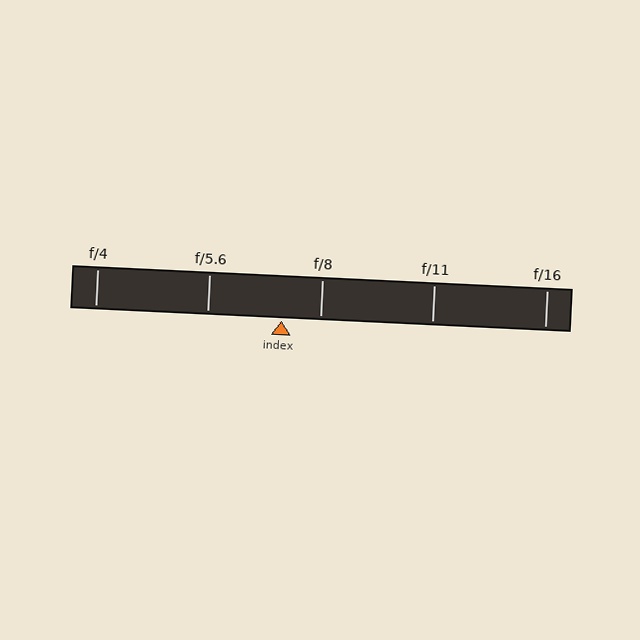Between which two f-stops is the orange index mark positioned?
The index mark is between f/5.6 and f/8.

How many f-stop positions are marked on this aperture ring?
There are 5 f-stop positions marked.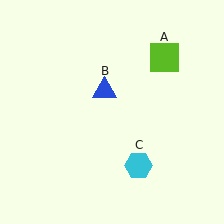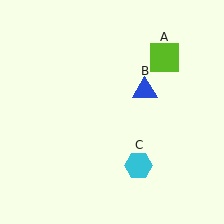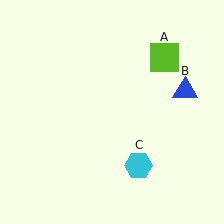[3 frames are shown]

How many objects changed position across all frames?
1 object changed position: blue triangle (object B).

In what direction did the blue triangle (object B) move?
The blue triangle (object B) moved right.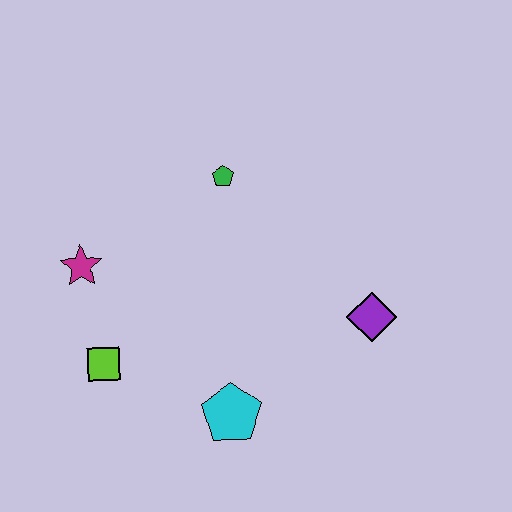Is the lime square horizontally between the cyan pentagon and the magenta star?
Yes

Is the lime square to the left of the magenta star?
No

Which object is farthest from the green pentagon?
The cyan pentagon is farthest from the green pentagon.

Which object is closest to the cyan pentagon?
The lime square is closest to the cyan pentagon.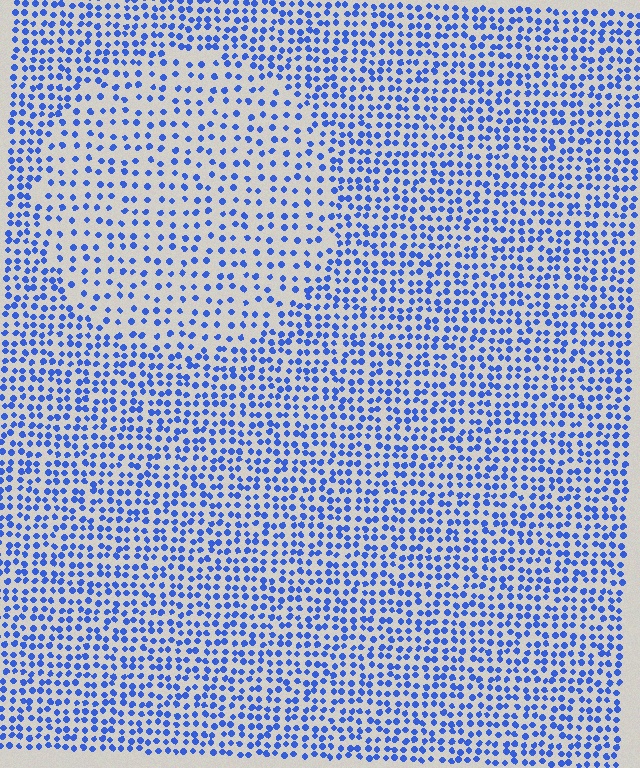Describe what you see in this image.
The image contains small blue elements arranged at two different densities. A circle-shaped region is visible where the elements are less densely packed than the surrounding area.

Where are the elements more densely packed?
The elements are more densely packed outside the circle boundary.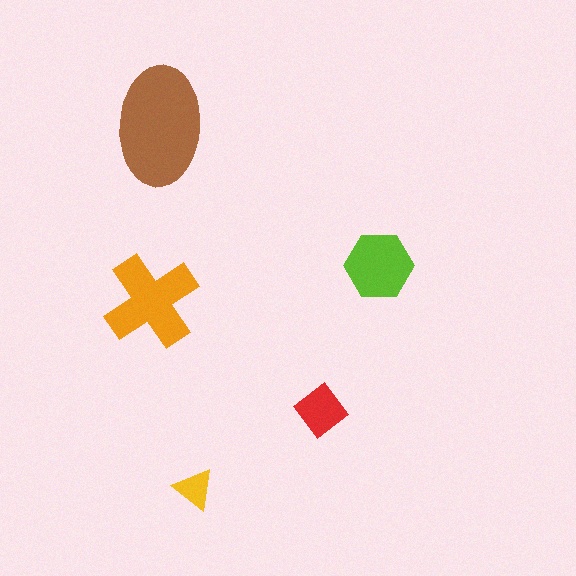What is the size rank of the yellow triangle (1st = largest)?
5th.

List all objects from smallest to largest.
The yellow triangle, the red diamond, the lime hexagon, the orange cross, the brown ellipse.